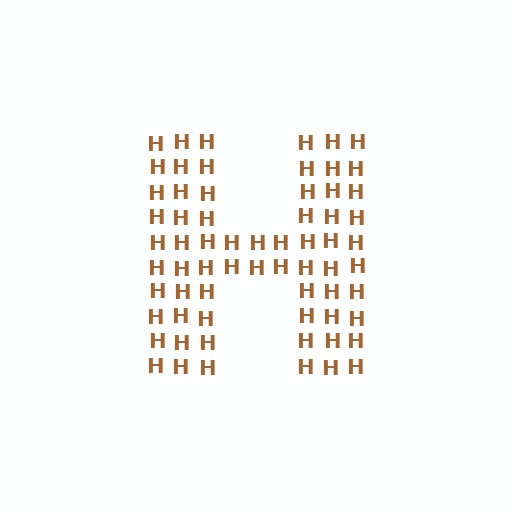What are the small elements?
The small elements are letter H's.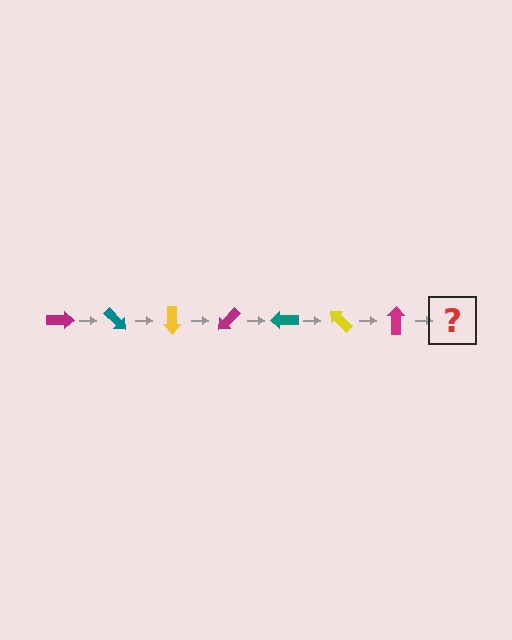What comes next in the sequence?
The next element should be a teal arrow, rotated 315 degrees from the start.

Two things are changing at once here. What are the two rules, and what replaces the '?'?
The two rules are that it rotates 45 degrees each step and the color cycles through magenta, teal, and yellow. The '?' should be a teal arrow, rotated 315 degrees from the start.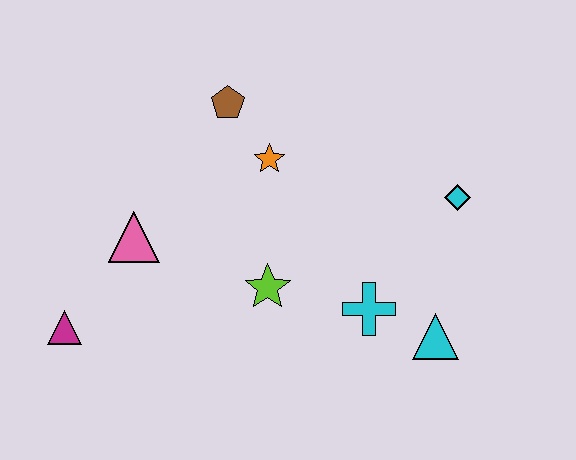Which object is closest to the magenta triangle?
The pink triangle is closest to the magenta triangle.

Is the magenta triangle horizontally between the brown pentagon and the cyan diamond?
No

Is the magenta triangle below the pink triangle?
Yes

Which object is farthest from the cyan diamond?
The magenta triangle is farthest from the cyan diamond.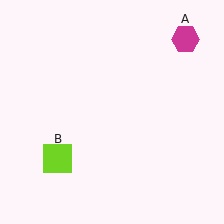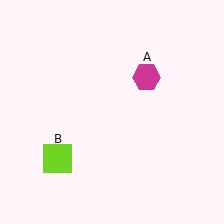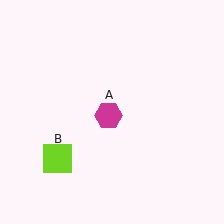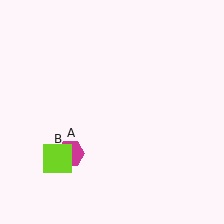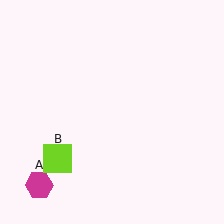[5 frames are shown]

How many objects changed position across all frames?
1 object changed position: magenta hexagon (object A).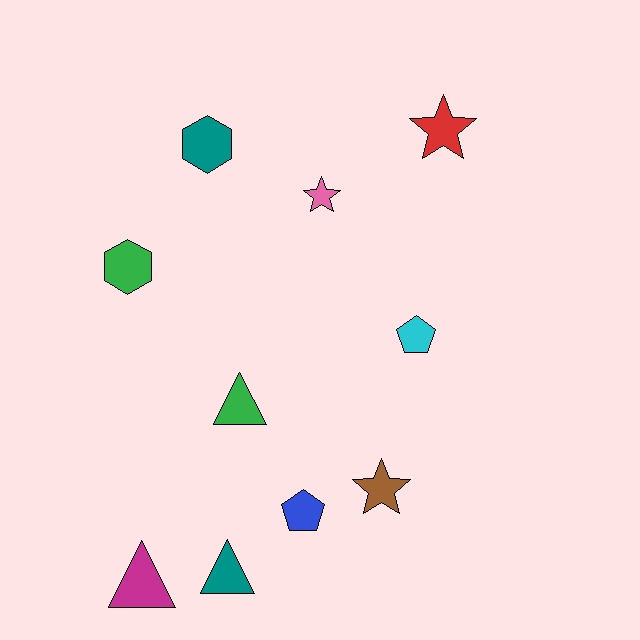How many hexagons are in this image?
There are 2 hexagons.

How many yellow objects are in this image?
There are no yellow objects.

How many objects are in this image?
There are 10 objects.